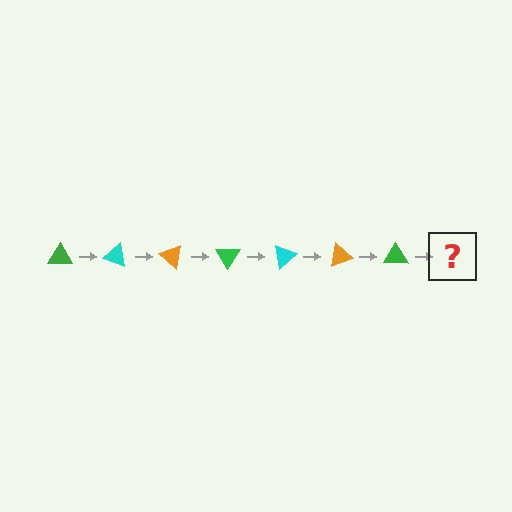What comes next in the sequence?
The next element should be a cyan triangle, rotated 140 degrees from the start.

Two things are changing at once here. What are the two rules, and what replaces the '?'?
The two rules are that it rotates 20 degrees each step and the color cycles through green, cyan, and orange. The '?' should be a cyan triangle, rotated 140 degrees from the start.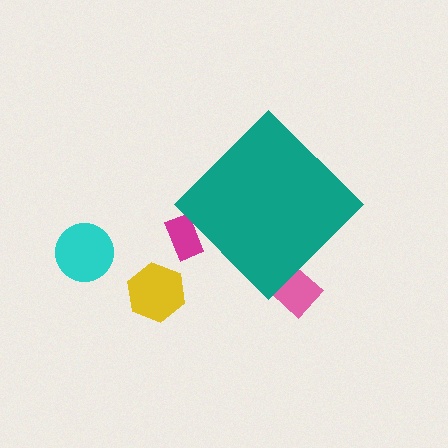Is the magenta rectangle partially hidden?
Yes, the magenta rectangle is partially hidden behind the teal diamond.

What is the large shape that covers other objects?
A teal diamond.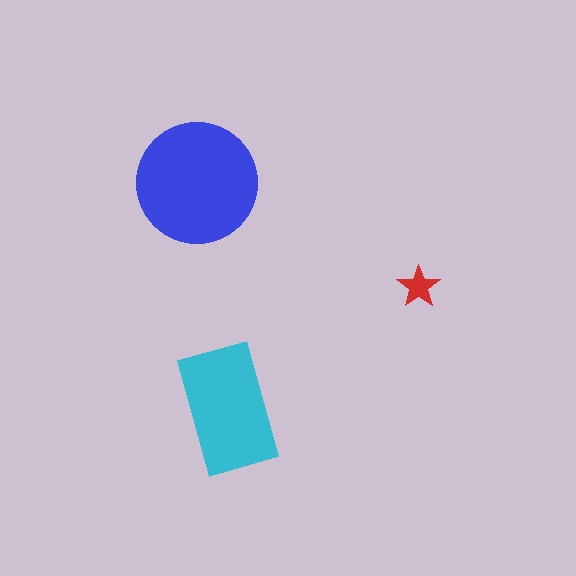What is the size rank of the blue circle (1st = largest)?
1st.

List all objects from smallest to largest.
The red star, the cyan rectangle, the blue circle.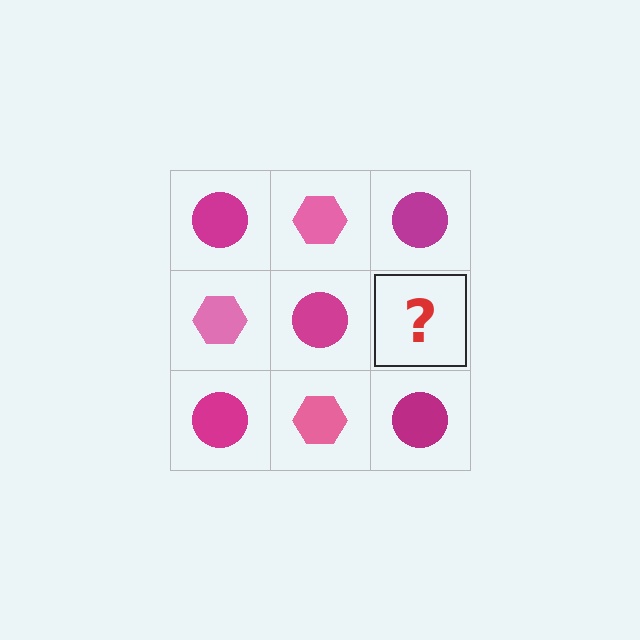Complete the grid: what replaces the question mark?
The question mark should be replaced with a pink hexagon.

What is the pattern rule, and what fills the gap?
The rule is that it alternates magenta circle and pink hexagon in a checkerboard pattern. The gap should be filled with a pink hexagon.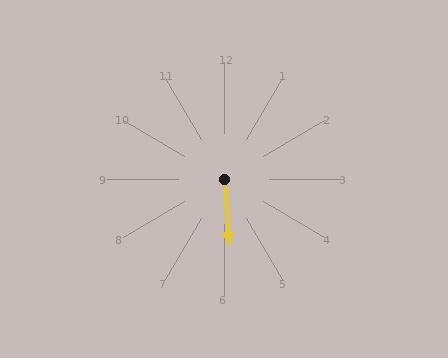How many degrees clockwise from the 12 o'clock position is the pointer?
Approximately 176 degrees.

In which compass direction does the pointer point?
South.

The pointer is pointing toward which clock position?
Roughly 6 o'clock.